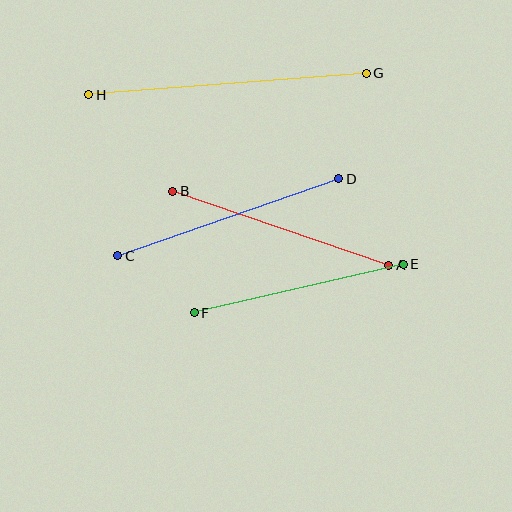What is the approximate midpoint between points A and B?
The midpoint is at approximately (281, 228) pixels.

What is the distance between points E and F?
The distance is approximately 214 pixels.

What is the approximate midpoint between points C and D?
The midpoint is at approximately (228, 217) pixels.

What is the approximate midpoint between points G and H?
The midpoint is at approximately (228, 84) pixels.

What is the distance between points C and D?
The distance is approximately 234 pixels.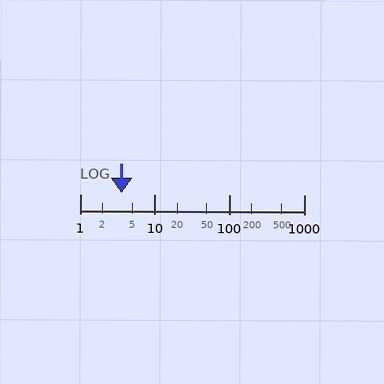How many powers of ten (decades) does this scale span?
The scale spans 3 decades, from 1 to 1000.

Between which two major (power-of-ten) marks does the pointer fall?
The pointer is between 1 and 10.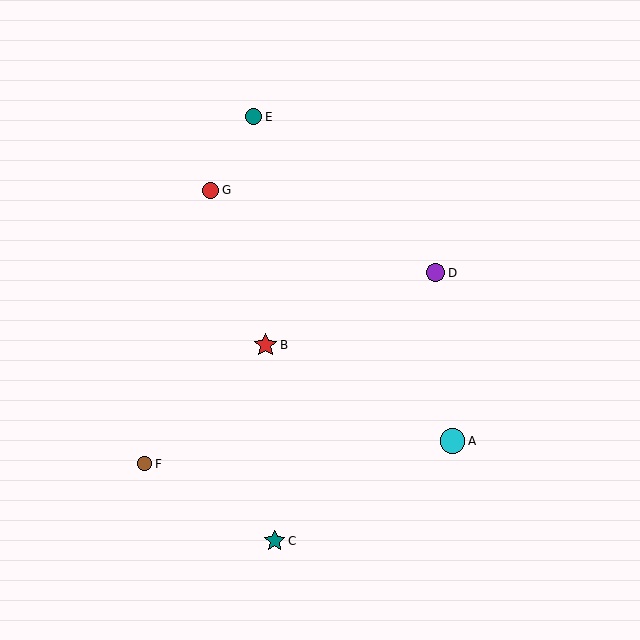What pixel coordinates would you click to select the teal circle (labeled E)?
Click at (254, 117) to select the teal circle E.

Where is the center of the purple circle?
The center of the purple circle is at (436, 273).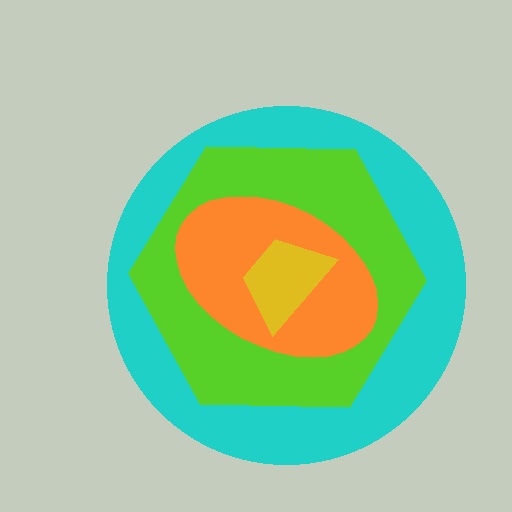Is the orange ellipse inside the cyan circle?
Yes.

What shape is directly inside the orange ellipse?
The yellow trapezoid.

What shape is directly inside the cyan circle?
The lime hexagon.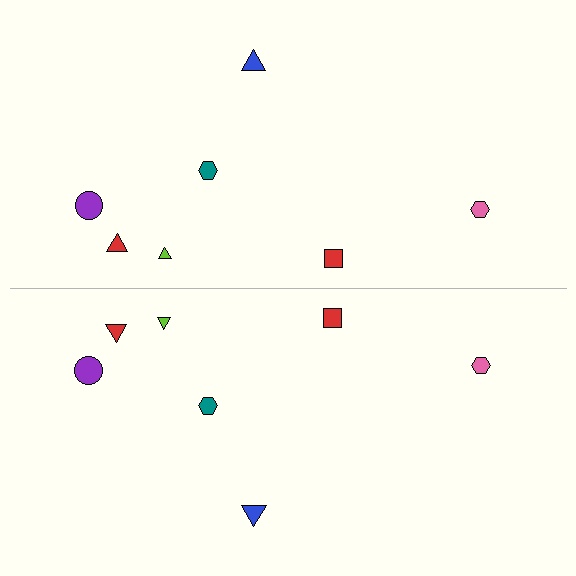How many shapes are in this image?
There are 14 shapes in this image.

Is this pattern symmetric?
Yes, this pattern has bilateral (reflection) symmetry.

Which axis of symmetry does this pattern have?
The pattern has a horizontal axis of symmetry running through the center of the image.